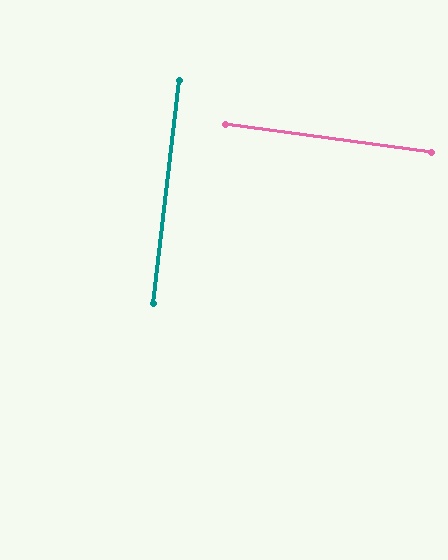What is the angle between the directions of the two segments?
Approximately 89 degrees.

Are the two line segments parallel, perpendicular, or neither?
Perpendicular — they meet at approximately 89°.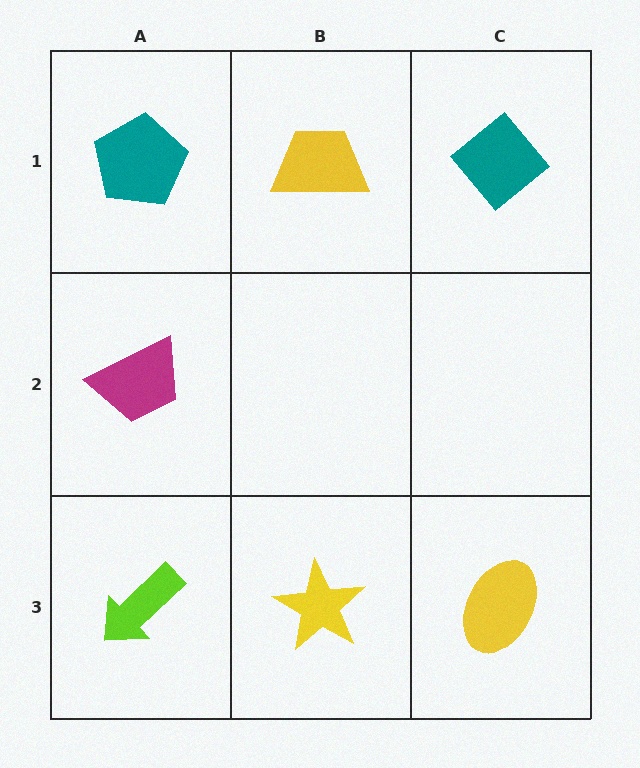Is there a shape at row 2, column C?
No, that cell is empty.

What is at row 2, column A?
A magenta trapezoid.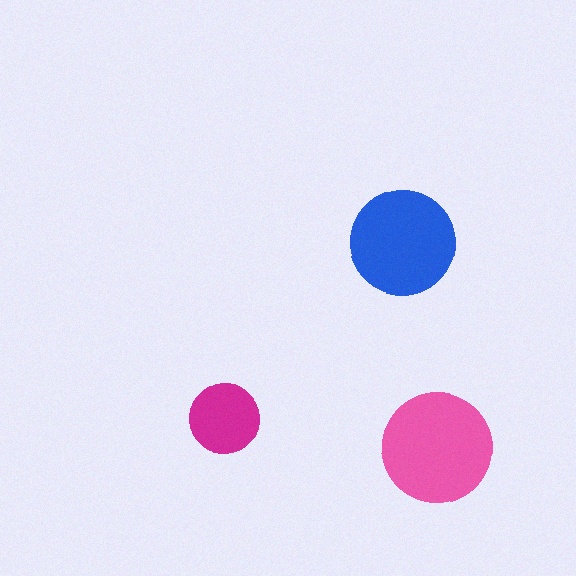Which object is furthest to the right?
The pink circle is rightmost.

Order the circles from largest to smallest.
the pink one, the blue one, the magenta one.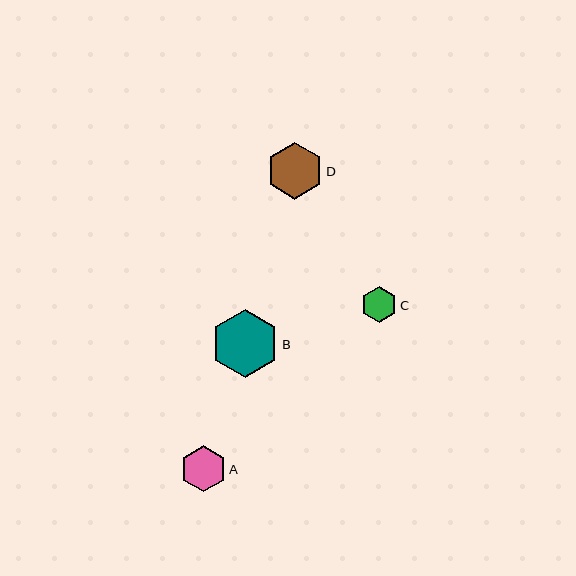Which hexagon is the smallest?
Hexagon C is the smallest with a size of approximately 36 pixels.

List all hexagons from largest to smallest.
From largest to smallest: B, D, A, C.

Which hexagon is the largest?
Hexagon B is the largest with a size of approximately 68 pixels.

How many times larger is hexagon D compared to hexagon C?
Hexagon D is approximately 1.6 times the size of hexagon C.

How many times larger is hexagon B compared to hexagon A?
Hexagon B is approximately 1.5 times the size of hexagon A.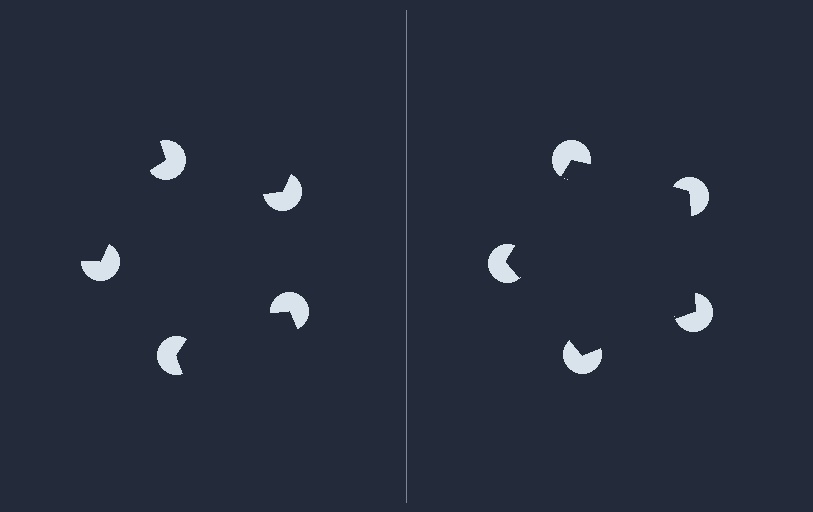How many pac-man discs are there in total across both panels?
10 — 5 on each side.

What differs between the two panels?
The pac-man discs are positioned identically on both sides; only the wedge orientations differ. On the right they align to a pentagon; on the left they are misaligned.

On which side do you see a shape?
An illusory pentagon appears on the right side. On the left side the wedge cuts are rotated, so no coherent shape forms.